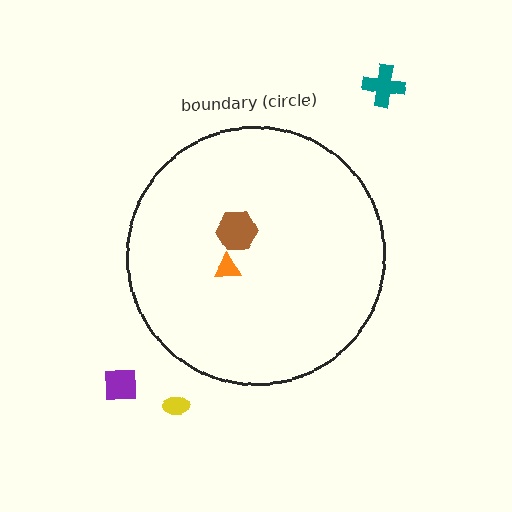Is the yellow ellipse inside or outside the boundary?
Outside.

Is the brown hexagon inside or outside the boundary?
Inside.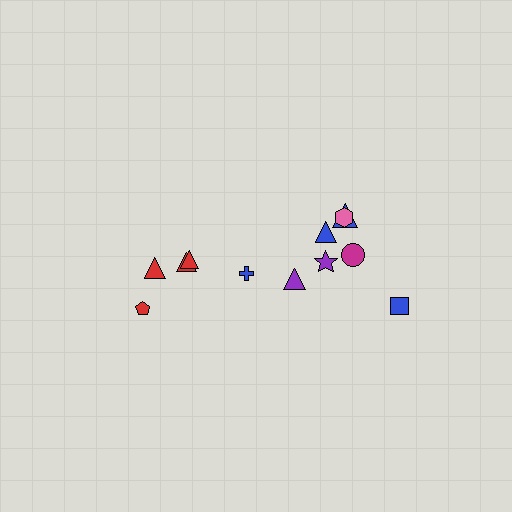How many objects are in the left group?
There are 4 objects.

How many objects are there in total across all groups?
There are 12 objects.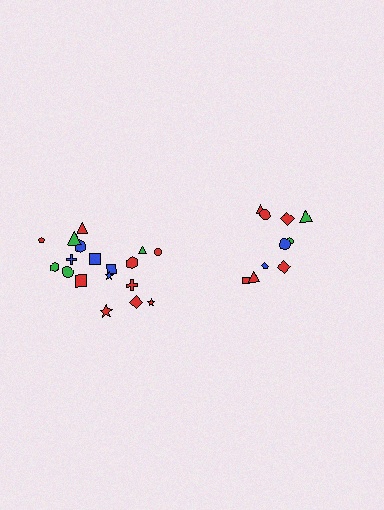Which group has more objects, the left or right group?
The left group.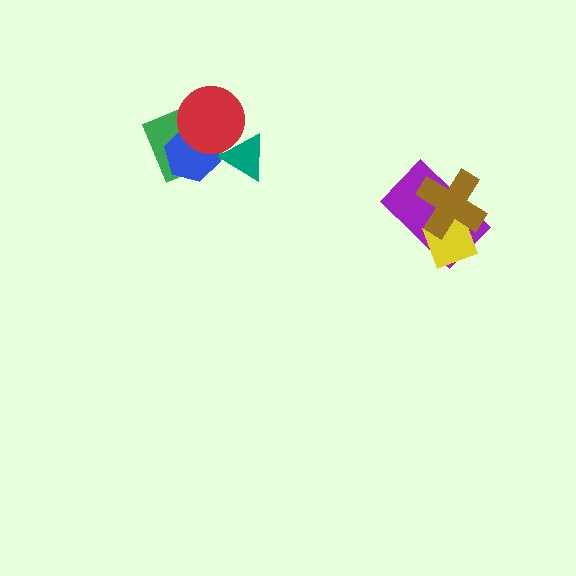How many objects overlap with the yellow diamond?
2 objects overlap with the yellow diamond.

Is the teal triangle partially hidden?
Yes, it is partially covered by another shape.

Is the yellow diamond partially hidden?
Yes, it is partially covered by another shape.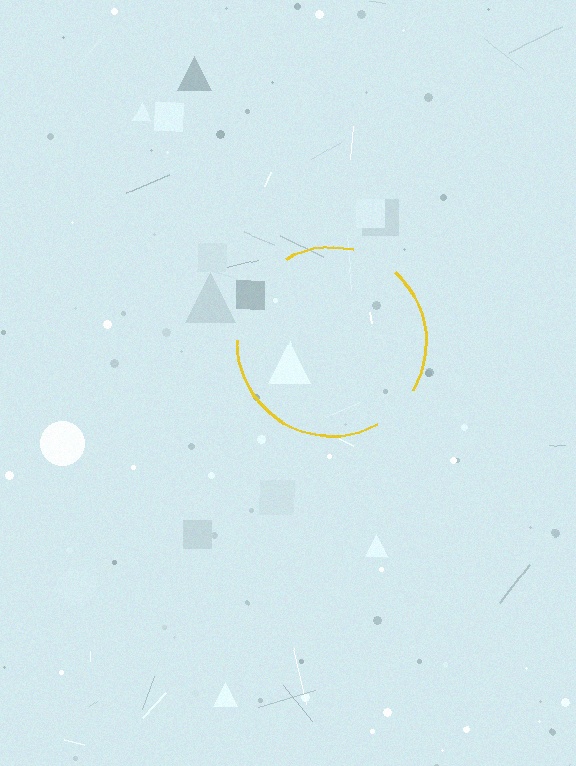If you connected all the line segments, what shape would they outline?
They would outline a circle.